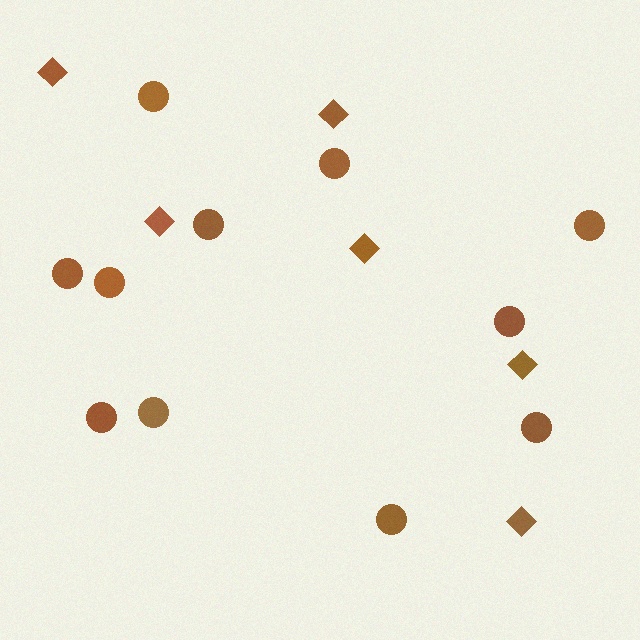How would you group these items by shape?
There are 2 groups: one group of diamonds (6) and one group of circles (11).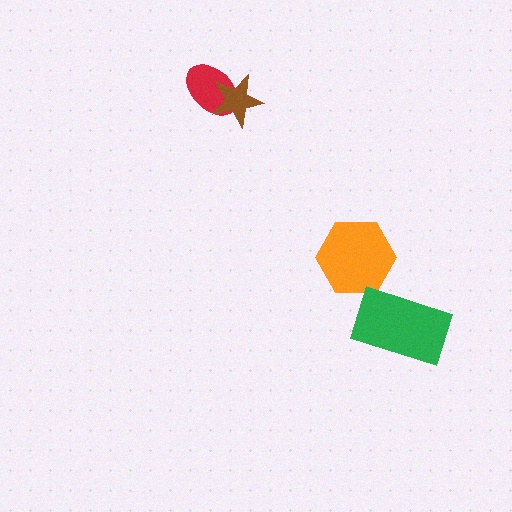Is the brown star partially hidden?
No, no other shape covers it.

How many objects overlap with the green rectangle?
0 objects overlap with the green rectangle.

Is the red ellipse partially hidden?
Yes, it is partially covered by another shape.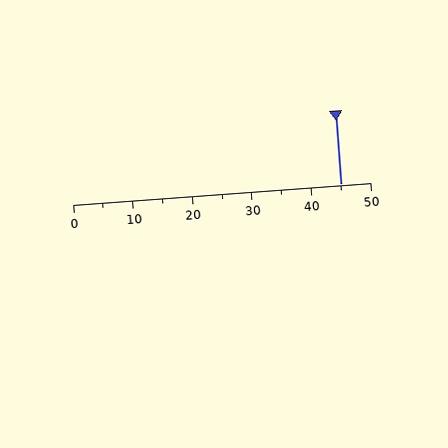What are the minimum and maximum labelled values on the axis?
The axis runs from 0 to 50.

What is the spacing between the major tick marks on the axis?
The major ticks are spaced 10 apart.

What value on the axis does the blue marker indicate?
The marker indicates approximately 45.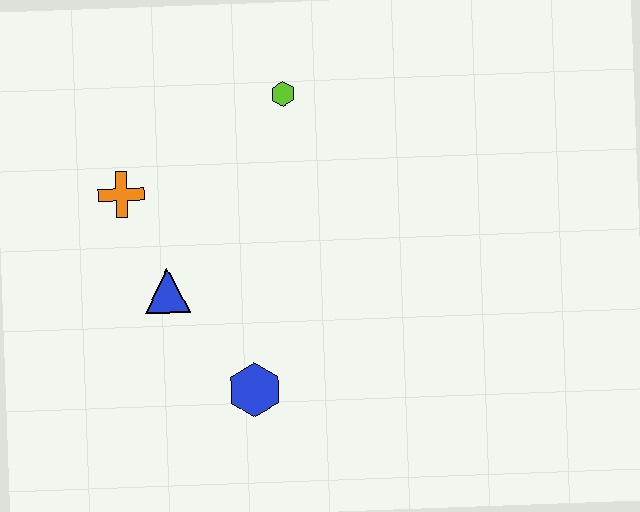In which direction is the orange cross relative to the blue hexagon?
The orange cross is above the blue hexagon.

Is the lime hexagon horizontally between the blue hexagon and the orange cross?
No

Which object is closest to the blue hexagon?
The blue triangle is closest to the blue hexagon.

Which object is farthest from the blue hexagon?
The lime hexagon is farthest from the blue hexagon.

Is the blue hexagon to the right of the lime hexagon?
No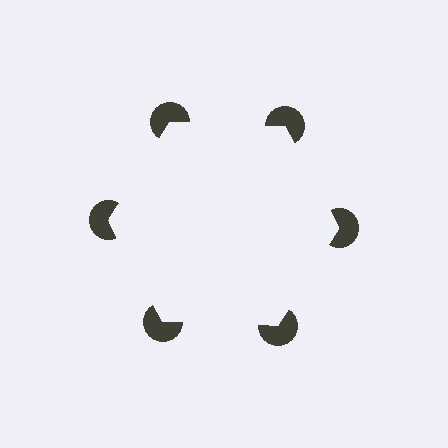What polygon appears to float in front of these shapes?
An illusory hexagon — its edges are inferred from the aligned wedge cuts in the pac-man discs, not physically drawn.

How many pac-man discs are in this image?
There are 6 — one at each vertex of the illusory hexagon.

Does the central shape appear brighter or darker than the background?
It typically appears slightly brighter than the background, even though no actual brightness change is drawn.